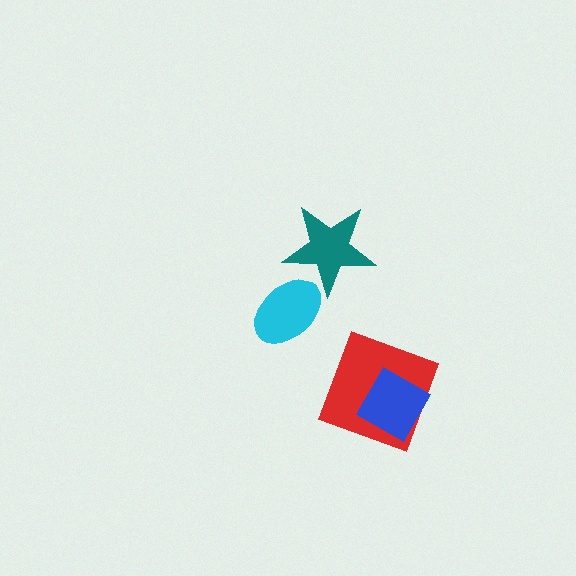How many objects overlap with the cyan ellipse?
1 object overlaps with the cyan ellipse.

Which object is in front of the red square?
The blue square is in front of the red square.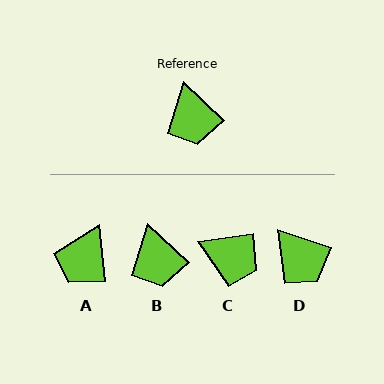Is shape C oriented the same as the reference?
No, it is off by about 51 degrees.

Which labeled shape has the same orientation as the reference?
B.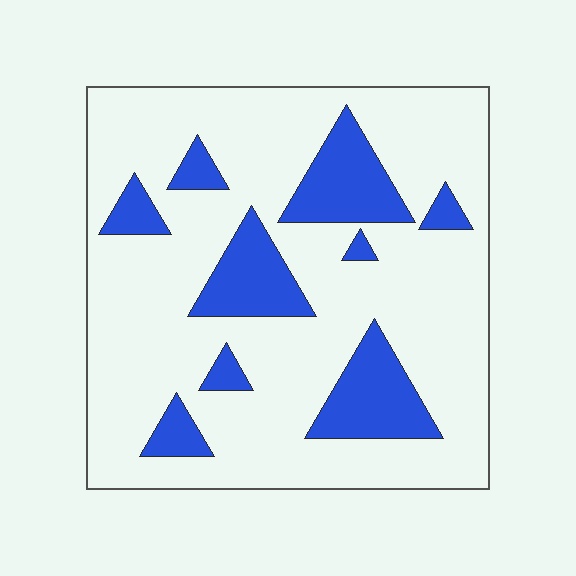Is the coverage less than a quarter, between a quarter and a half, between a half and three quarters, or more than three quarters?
Less than a quarter.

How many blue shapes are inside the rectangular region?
9.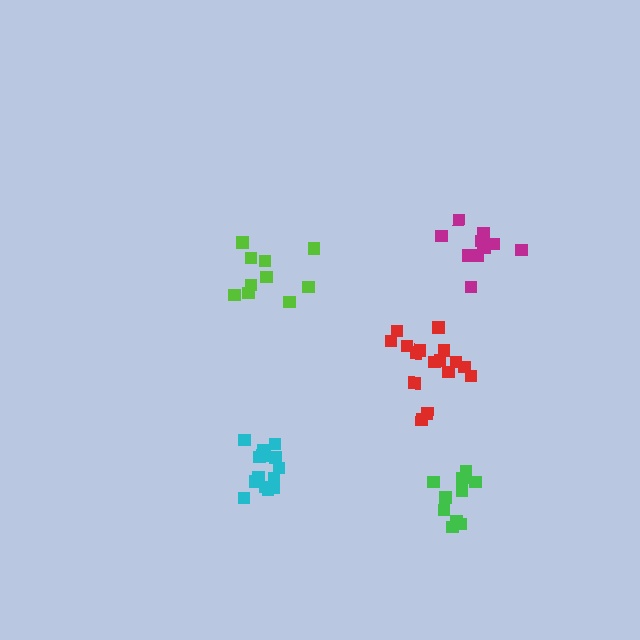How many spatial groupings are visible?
There are 5 spatial groupings.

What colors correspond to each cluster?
The clusters are colored: magenta, lime, cyan, red, green.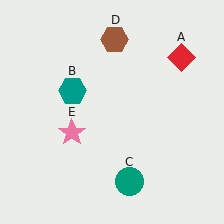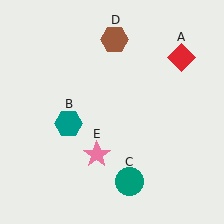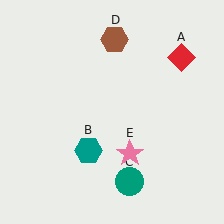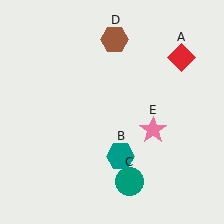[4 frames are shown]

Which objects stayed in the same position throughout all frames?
Red diamond (object A) and teal circle (object C) and brown hexagon (object D) remained stationary.